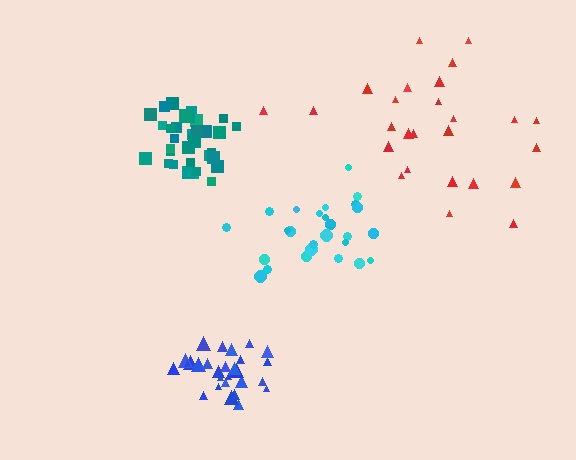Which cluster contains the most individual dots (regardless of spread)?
Teal (34).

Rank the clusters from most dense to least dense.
blue, teal, cyan, red.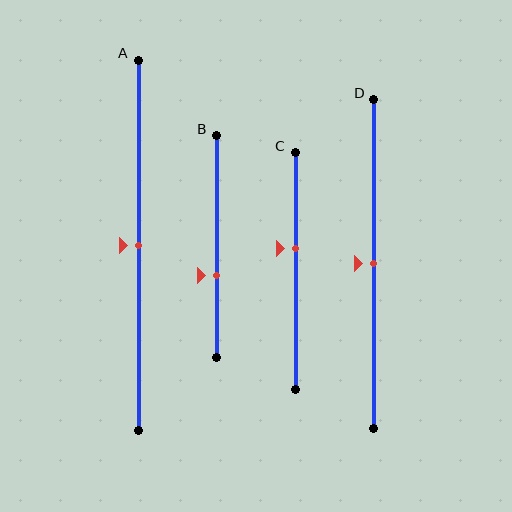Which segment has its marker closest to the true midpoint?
Segment A has its marker closest to the true midpoint.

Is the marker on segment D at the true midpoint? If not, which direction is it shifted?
Yes, the marker on segment D is at the true midpoint.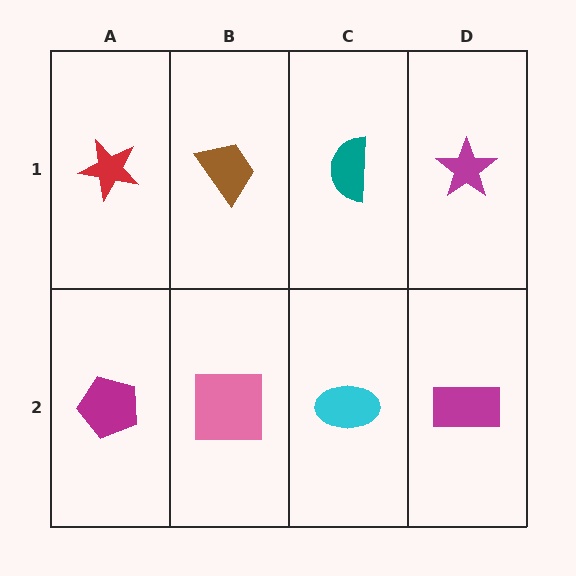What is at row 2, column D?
A magenta rectangle.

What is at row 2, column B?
A pink square.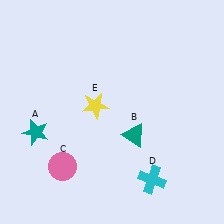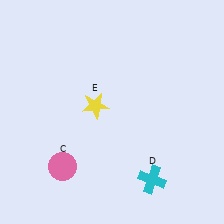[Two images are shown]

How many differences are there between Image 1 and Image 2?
There are 2 differences between the two images.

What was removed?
The teal triangle (B), the teal star (A) were removed in Image 2.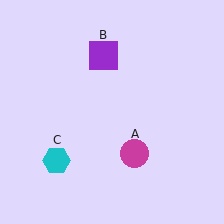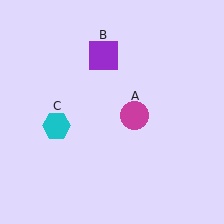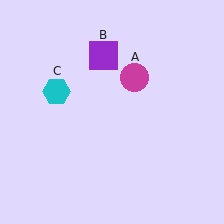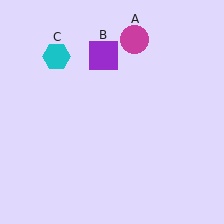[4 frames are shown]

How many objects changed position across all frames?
2 objects changed position: magenta circle (object A), cyan hexagon (object C).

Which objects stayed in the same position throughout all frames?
Purple square (object B) remained stationary.